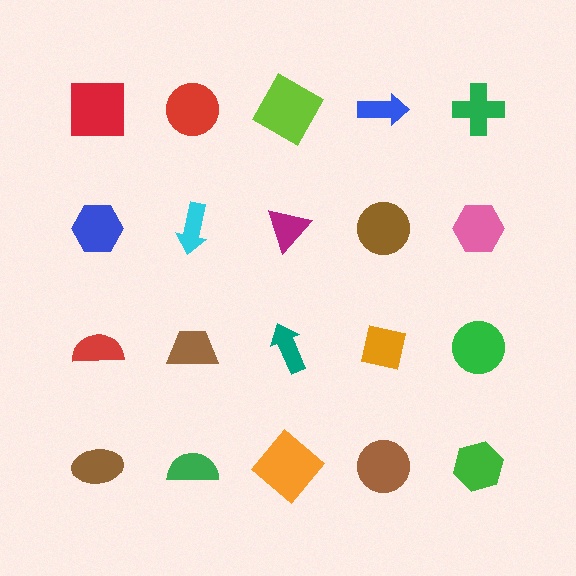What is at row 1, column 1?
A red square.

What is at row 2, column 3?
A magenta triangle.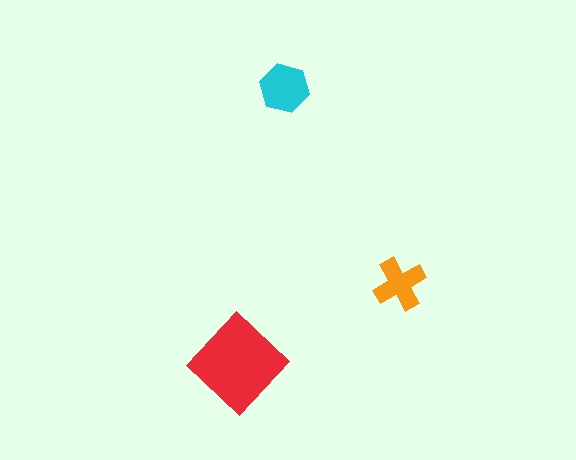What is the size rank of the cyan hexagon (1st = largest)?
2nd.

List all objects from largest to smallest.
The red diamond, the cyan hexagon, the orange cross.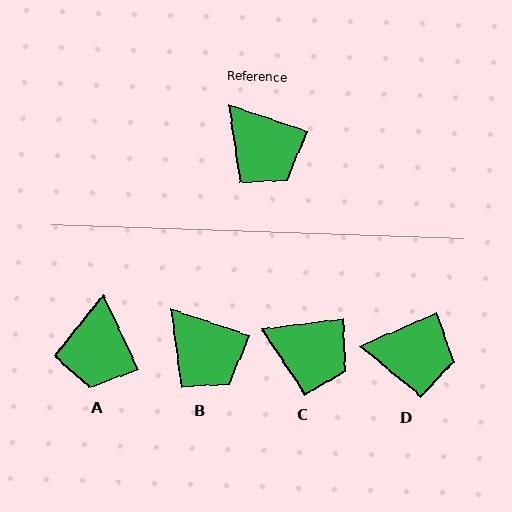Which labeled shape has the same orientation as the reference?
B.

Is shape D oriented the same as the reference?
No, it is off by about 42 degrees.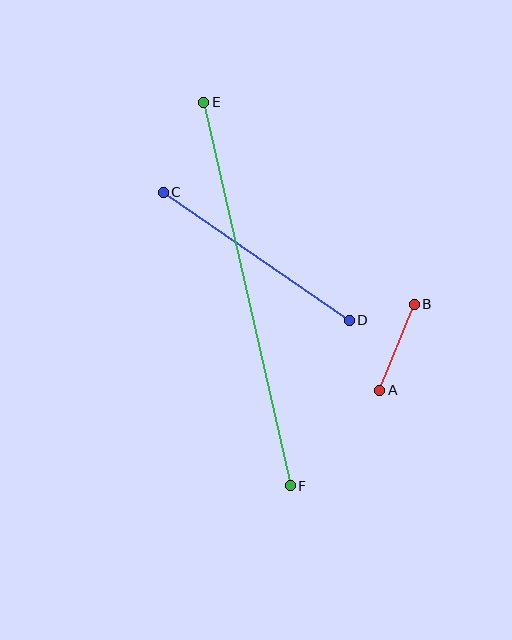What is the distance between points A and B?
The distance is approximately 92 pixels.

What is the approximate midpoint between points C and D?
The midpoint is at approximately (256, 256) pixels.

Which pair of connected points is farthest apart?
Points E and F are farthest apart.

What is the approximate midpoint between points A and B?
The midpoint is at approximately (397, 347) pixels.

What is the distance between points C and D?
The distance is approximately 226 pixels.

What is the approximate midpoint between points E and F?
The midpoint is at approximately (247, 294) pixels.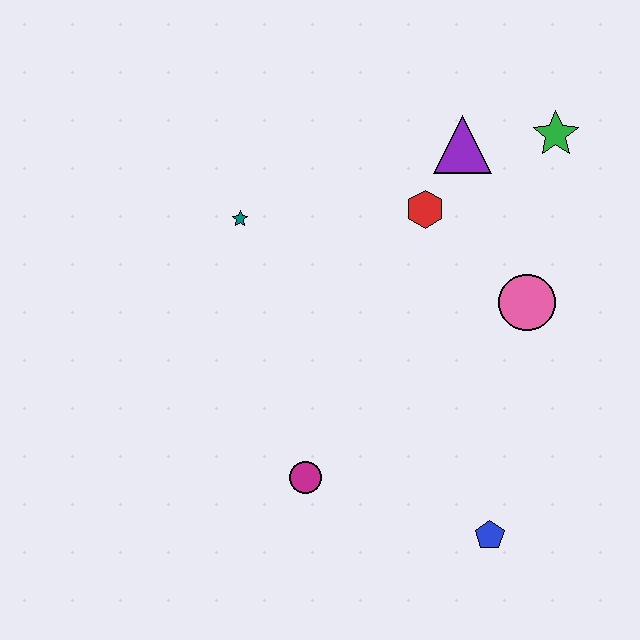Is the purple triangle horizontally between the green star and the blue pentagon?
No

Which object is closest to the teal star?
The red hexagon is closest to the teal star.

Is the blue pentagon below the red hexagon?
Yes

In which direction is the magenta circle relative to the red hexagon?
The magenta circle is below the red hexagon.